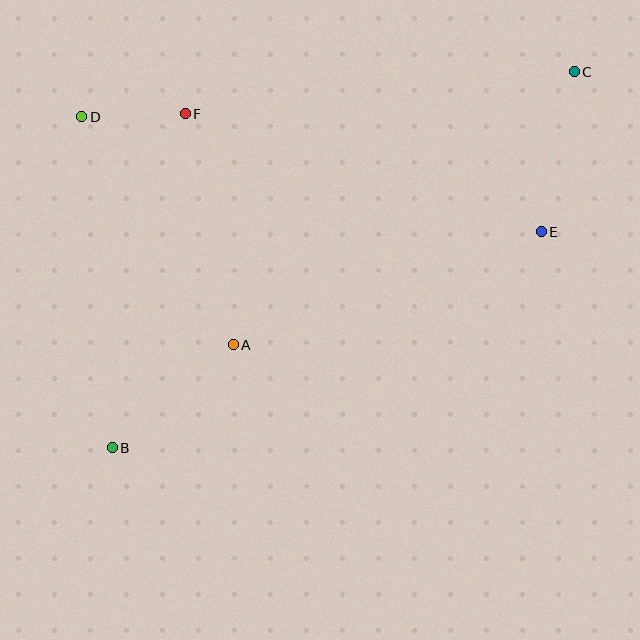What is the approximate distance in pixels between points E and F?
The distance between E and F is approximately 375 pixels.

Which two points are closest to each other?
Points D and F are closest to each other.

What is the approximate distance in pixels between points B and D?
The distance between B and D is approximately 332 pixels.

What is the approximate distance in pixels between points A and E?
The distance between A and E is approximately 328 pixels.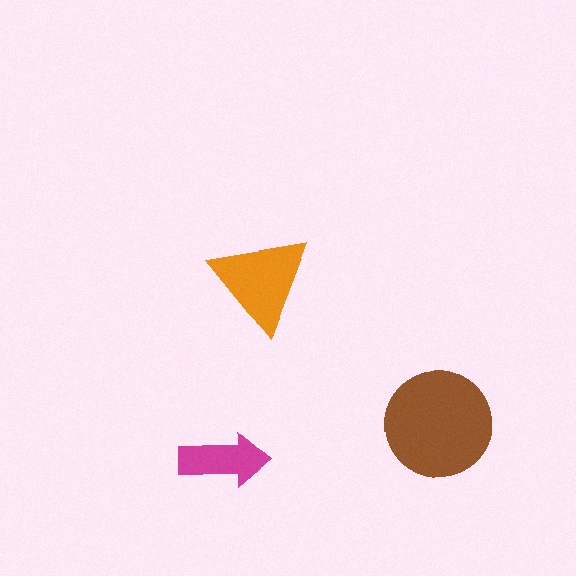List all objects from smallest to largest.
The magenta arrow, the orange triangle, the brown circle.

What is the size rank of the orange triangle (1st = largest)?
2nd.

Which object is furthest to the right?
The brown circle is rightmost.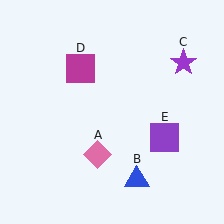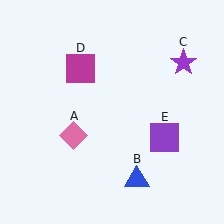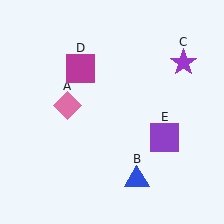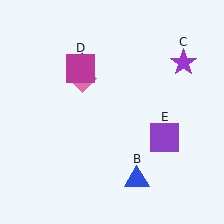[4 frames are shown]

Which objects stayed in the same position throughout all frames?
Blue triangle (object B) and purple star (object C) and magenta square (object D) and purple square (object E) remained stationary.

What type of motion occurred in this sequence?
The pink diamond (object A) rotated clockwise around the center of the scene.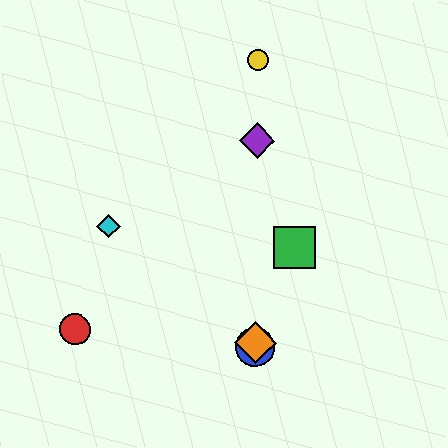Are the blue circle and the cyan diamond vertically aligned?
No, the blue circle is at x≈255 and the cyan diamond is at x≈109.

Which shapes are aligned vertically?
The blue circle, the yellow circle, the purple diamond, the orange diamond are aligned vertically.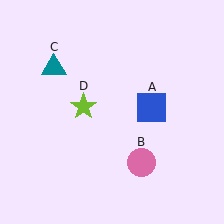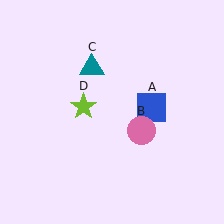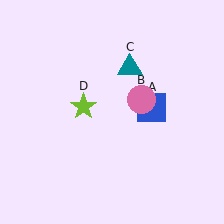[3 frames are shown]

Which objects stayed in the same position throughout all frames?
Blue square (object A) and lime star (object D) remained stationary.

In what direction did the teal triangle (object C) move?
The teal triangle (object C) moved right.